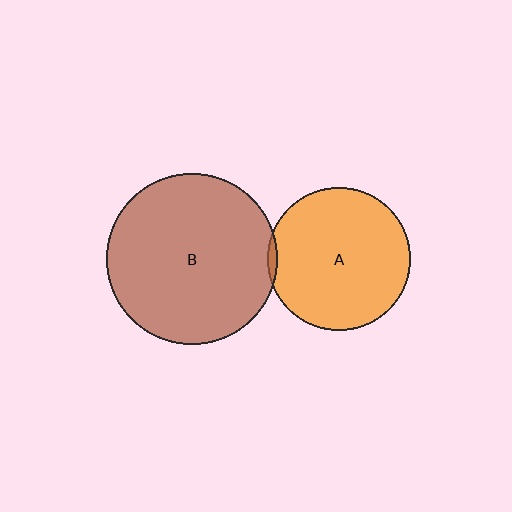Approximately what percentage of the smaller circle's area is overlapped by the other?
Approximately 5%.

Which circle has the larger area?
Circle B (brown).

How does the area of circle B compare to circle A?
Approximately 1.4 times.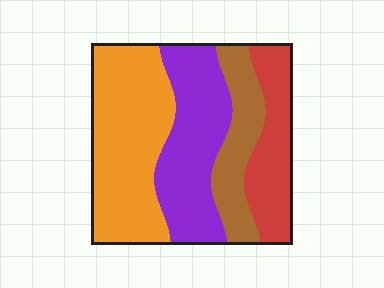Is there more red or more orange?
Orange.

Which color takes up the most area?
Orange, at roughly 35%.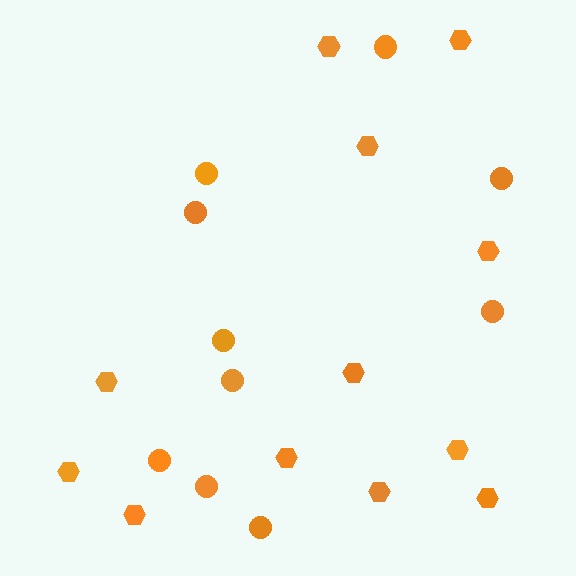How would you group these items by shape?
There are 2 groups: one group of circles (10) and one group of hexagons (12).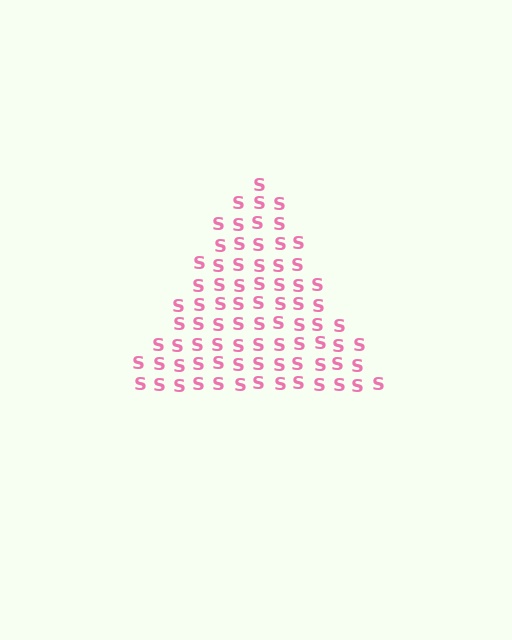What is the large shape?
The large shape is a triangle.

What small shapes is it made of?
It is made of small letter S's.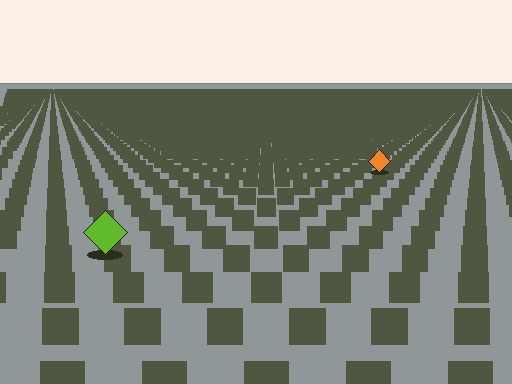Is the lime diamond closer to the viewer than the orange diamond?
Yes. The lime diamond is closer — you can tell from the texture gradient: the ground texture is coarser near it.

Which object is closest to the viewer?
The lime diamond is closest. The texture marks near it are larger and more spread out.